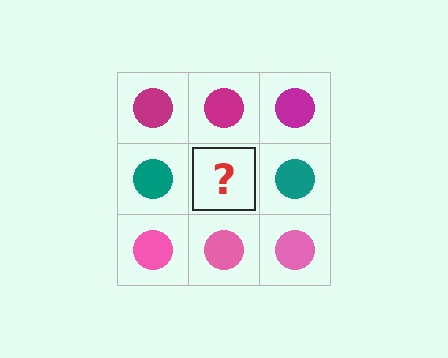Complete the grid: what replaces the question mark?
The question mark should be replaced with a teal circle.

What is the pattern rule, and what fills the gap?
The rule is that each row has a consistent color. The gap should be filled with a teal circle.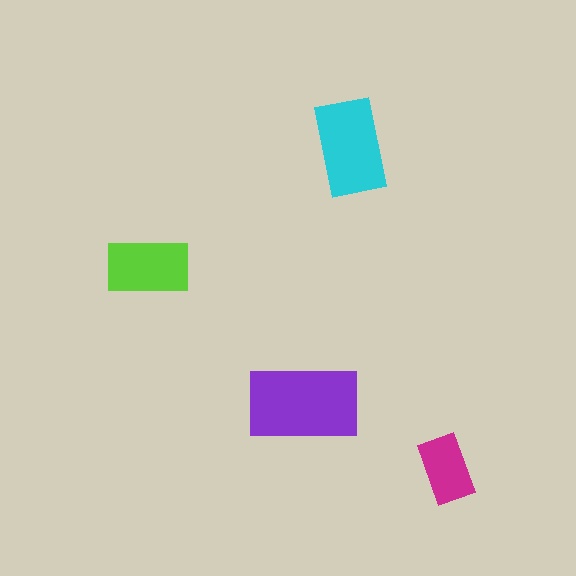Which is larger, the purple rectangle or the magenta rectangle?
The purple one.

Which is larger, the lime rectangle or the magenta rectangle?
The lime one.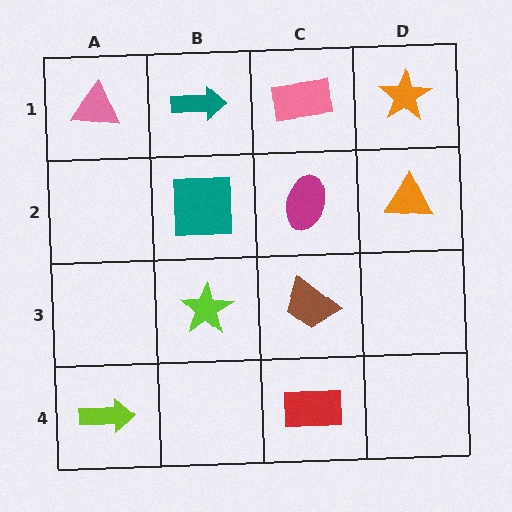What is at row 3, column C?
A brown trapezoid.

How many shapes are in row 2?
3 shapes.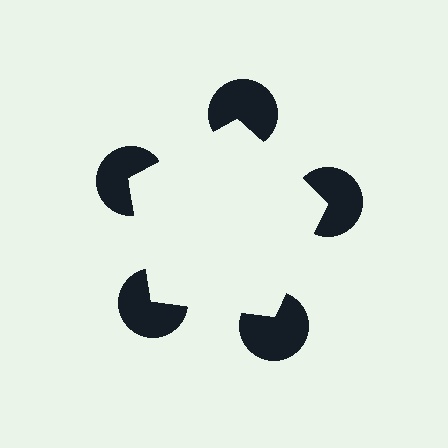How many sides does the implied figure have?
5 sides.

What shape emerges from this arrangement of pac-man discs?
An illusory pentagon — its edges are inferred from the aligned wedge cuts in the pac-man discs, not physically drawn.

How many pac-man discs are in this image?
There are 5 — one at each vertex of the illusory pentagon.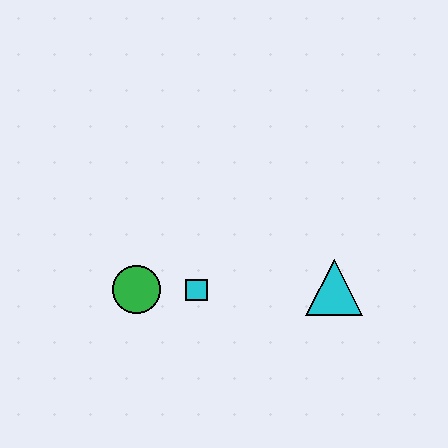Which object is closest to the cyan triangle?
The cyan square is closest to the cyan triangle.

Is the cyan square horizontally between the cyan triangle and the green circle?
Yes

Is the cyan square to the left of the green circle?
No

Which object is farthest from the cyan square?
The cyan triangle is farthest from the cyan square.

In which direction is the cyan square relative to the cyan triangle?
The cyan square is to the left of the cyan triangle.